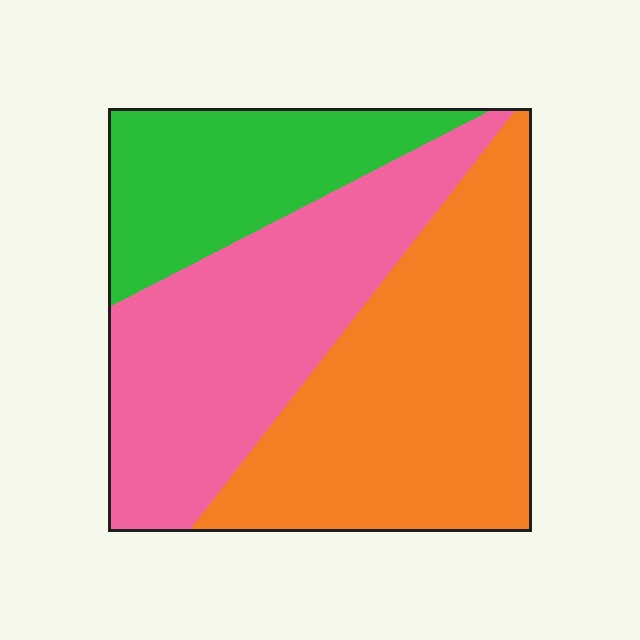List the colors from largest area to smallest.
From largest to smallest: orange, pink, green.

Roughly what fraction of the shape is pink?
Pink takes up between a third and a half of the shape.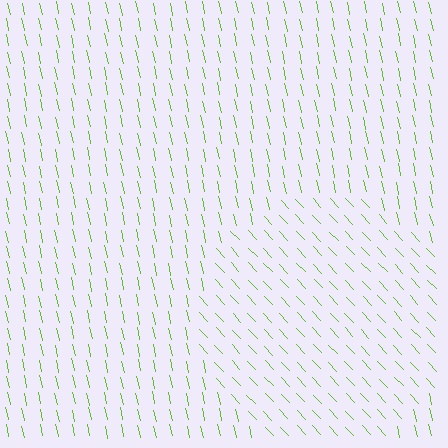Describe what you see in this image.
The image is filled with small lime line segments. A circle region in the image has lines oriented differently from the surrounding lines, creating a visible texture boundary.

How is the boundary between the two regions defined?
The boundary is defined purely by a change in line orientation (approximately 31 degrees difference). All lines are the same color and thickness.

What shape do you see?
I see a circle.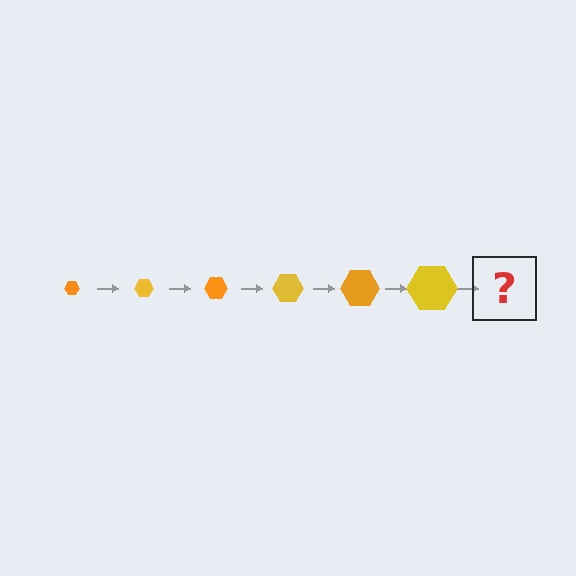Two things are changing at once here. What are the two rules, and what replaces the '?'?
The two rules are that the hexagon grows larger each step and the color cycles through orange and yellow. The '?' should be an orange hexagon, larger than the previous one.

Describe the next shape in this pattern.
It should be an orange hexagon, larger than the previous one.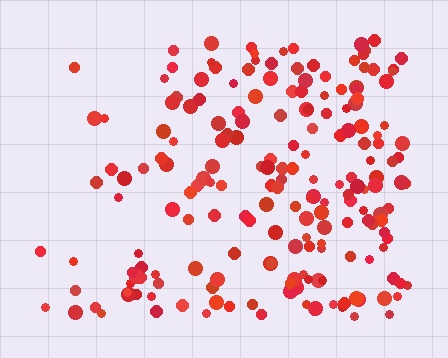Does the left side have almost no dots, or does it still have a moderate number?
Still a moderate number, just noticeably fewer than the right.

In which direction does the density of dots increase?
From left to right, with the right side densest.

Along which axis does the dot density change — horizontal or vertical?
Horizontal.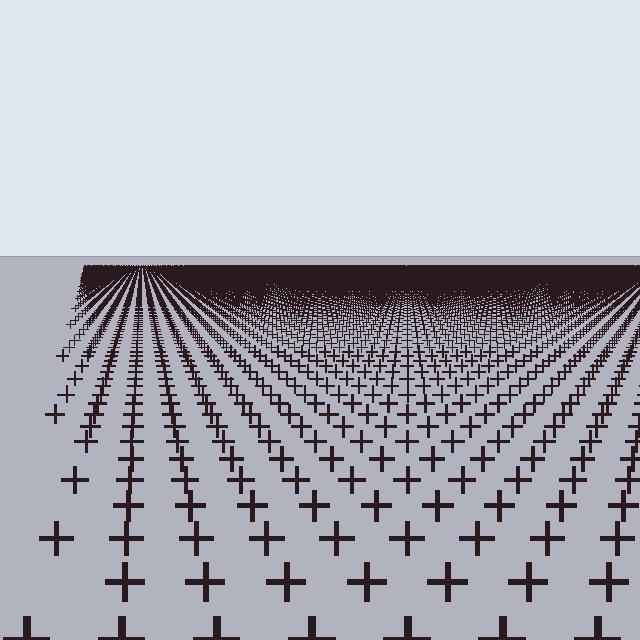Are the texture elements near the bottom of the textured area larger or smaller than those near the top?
Larger. Near the bottom, elements are closer to the viewer and appear at a bigger on-screen size.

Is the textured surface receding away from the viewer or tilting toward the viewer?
The surface is receding away from the viewer. Texture elements get smaller and denser toward the top.